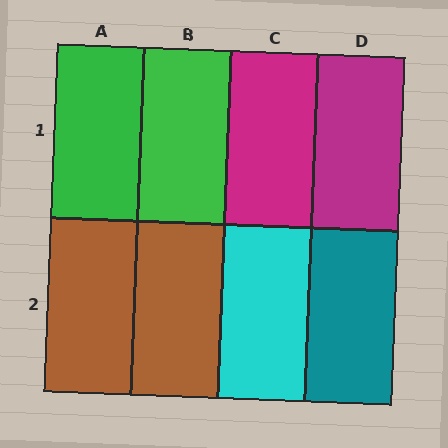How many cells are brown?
2 cells are brown.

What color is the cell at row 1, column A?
Green.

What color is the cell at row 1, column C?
Magenta.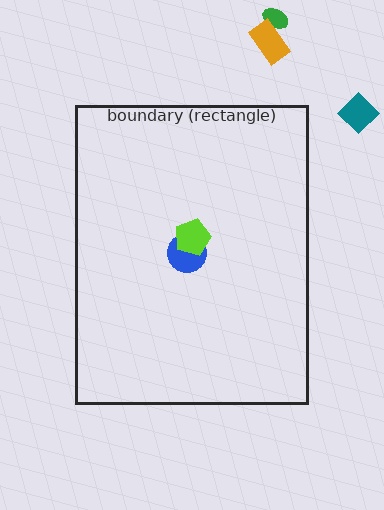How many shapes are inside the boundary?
2 inside, 3 outside.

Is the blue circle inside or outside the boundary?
Inside.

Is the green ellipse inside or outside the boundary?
Outside.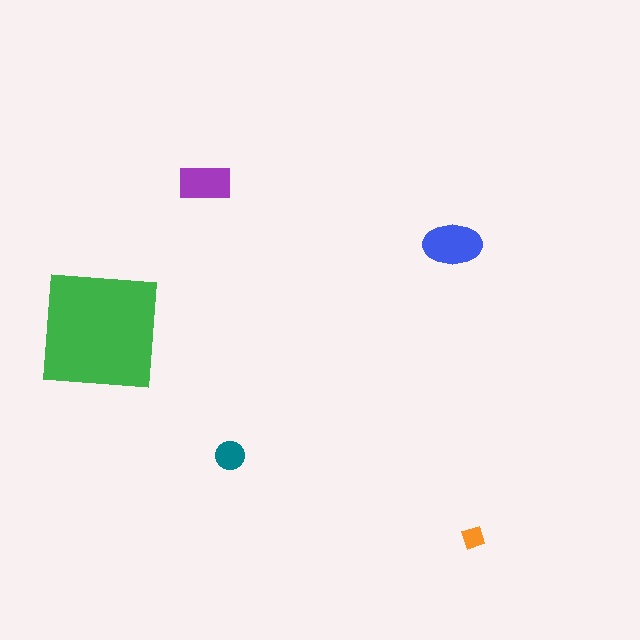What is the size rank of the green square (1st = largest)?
1st.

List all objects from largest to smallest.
The green square, the blue ellipse, the purple rectangle, the teal circle, the orange diamond.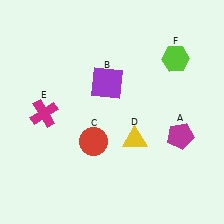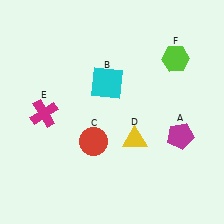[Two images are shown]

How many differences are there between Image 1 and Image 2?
There is 1 difference between the two images.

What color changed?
The square (B) changed from purple in Image 1 to cyan in Image 2.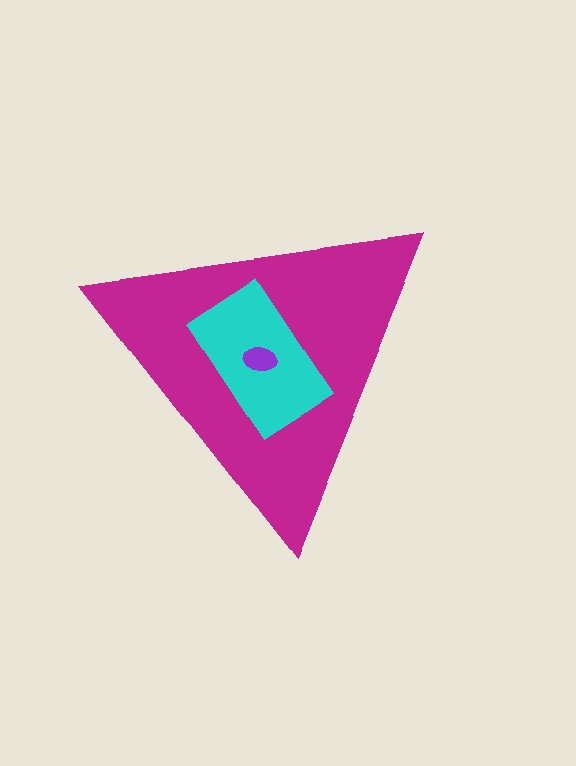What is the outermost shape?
The magenta triangle.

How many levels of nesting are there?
3.